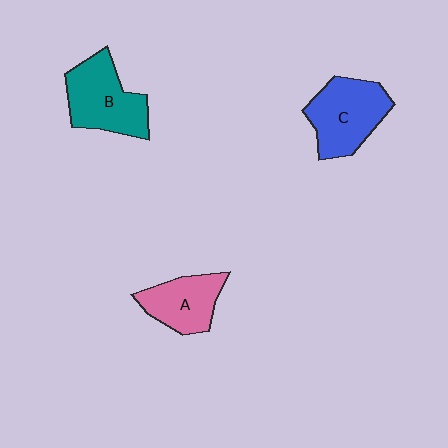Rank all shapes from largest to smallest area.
From largest to smallest: C (blue), B (teal), A (pink).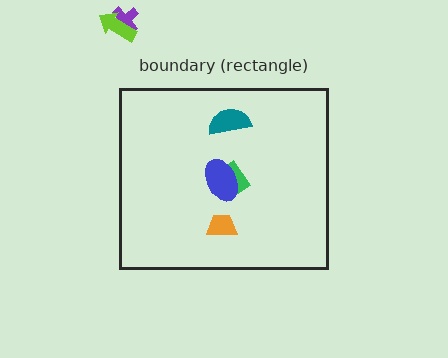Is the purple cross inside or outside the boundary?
Outside.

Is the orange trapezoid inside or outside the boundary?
Inside.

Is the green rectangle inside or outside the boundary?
Inside.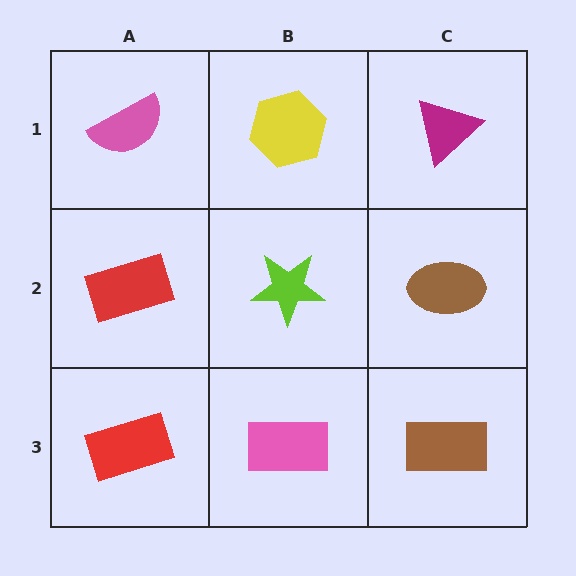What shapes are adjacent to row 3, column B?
A lime star (row 2, column B), a red rectangle (row 3, column A), a brown rectangle (row 3, column C).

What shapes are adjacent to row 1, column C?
A brown ellipse (row 2, column C), a yellow hexagon (row 1, column B).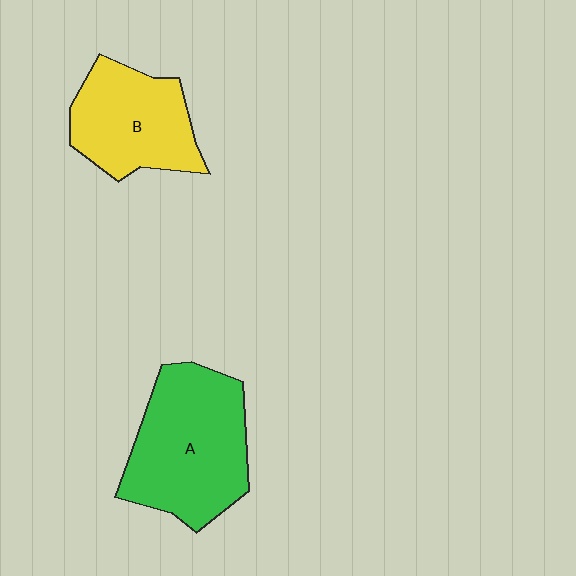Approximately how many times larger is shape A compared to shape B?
Approximately 1.4 times.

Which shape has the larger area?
Shape A (green).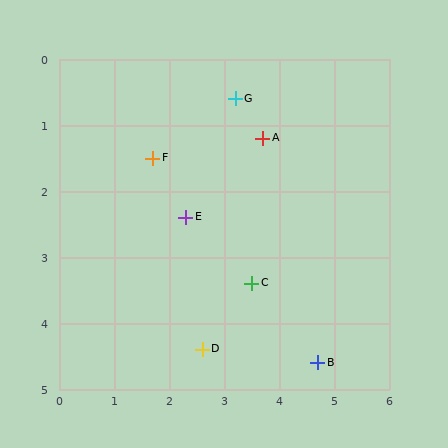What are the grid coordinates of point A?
Point A is at approximately (3.7, 1.2).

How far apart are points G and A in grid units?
Points G and A are about 0.8 grid units apart.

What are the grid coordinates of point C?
Point C is at approximately (3.5, 3.4).